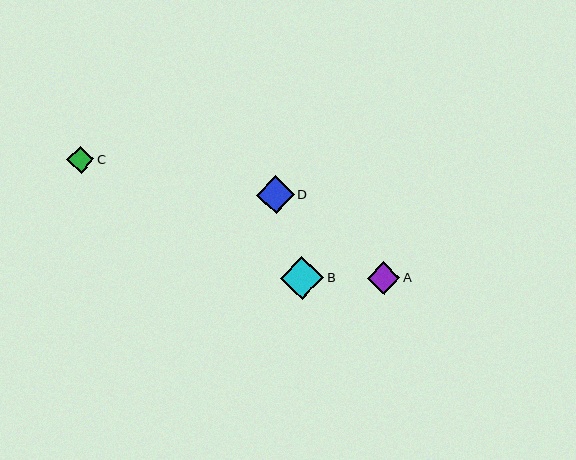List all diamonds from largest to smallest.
From largest to smallest: B, D, A, C.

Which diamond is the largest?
Diamond B is the largest with a size of approximately 44 pixels.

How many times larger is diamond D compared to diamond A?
Diamond D is approximately 1.2 times the size of diamond A.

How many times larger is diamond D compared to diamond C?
Diamond D is approximately 1.4 times the size of diamond C.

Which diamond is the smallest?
Diamond C is the smallest with a size of approximately 27 pixels.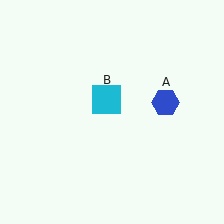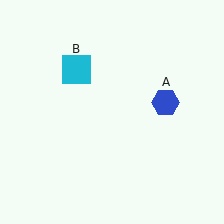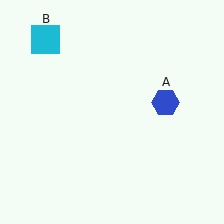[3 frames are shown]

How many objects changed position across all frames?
1 object changed position: cyan square (object B).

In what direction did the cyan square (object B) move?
The cyan square (object B) moved up and to the left.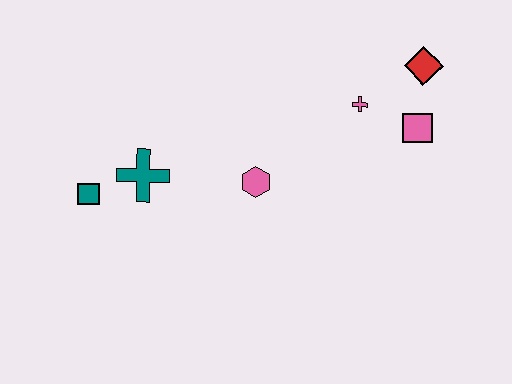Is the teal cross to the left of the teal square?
No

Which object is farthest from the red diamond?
The teal square is farthest from the red diamond.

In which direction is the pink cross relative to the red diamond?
The pink cross is to the left of the red diamond.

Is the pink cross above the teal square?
Yes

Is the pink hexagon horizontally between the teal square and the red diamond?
Yes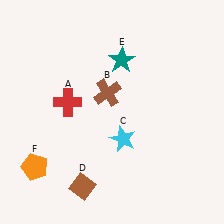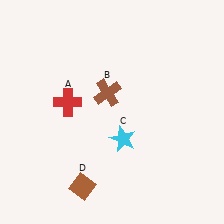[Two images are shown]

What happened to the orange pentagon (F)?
The orange pentagon (F) was removed in Image 2. It was in the bottom-left area of Image 1.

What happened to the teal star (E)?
The teal star (E) was removed in Image 2. It was in the top-right area of Image 1.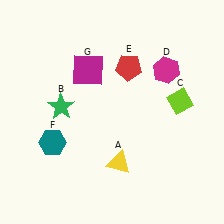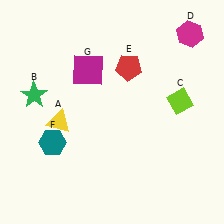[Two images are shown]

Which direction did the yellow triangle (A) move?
The yellow triangle (A) moved left.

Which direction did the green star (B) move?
The green star (B) moved left.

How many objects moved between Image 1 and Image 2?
3 objects moved between the two images.